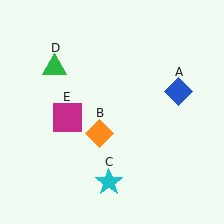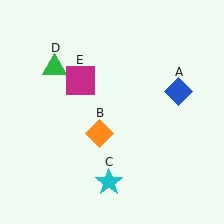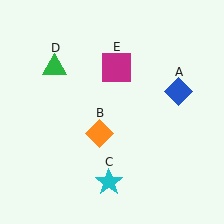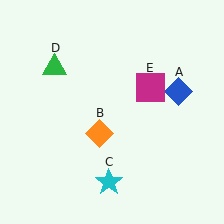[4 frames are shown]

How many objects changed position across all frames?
1 object changed position: magenta square (object E).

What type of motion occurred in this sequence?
The magenta square (object E) rotated clockwise around the center of the scene.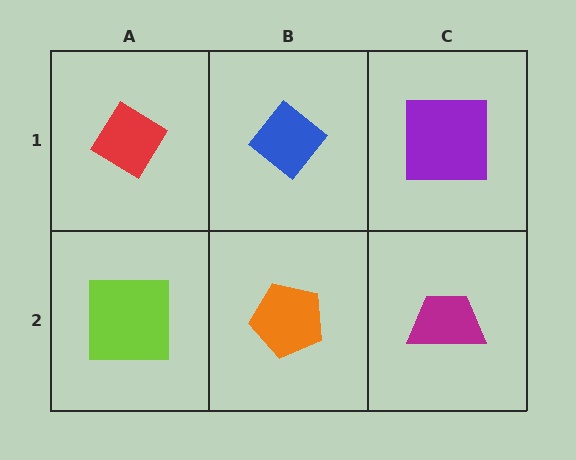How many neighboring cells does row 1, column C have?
2.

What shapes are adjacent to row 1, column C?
A magenta trapezoid (row 2, column C), a blue diamond (row 1, column B).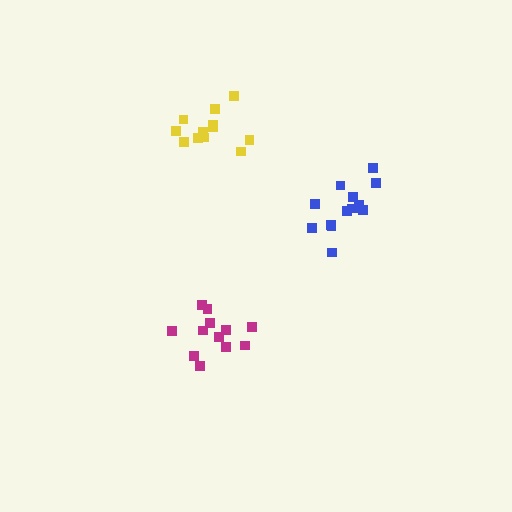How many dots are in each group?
Group 1: 12 dots, Group 2: 14 dots, Group 3: 12 dots (38 total).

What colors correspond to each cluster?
The clusters are colored: magenta, blue, yellow.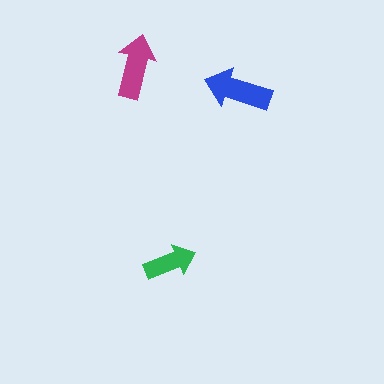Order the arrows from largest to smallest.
the blue one, the magenta one, the green one.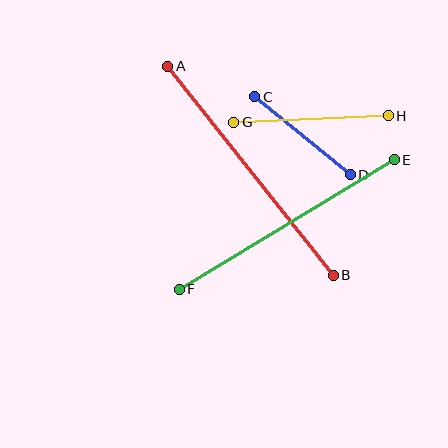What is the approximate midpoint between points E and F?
The midpoint is at approximately (287, 224) pixels.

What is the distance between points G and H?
The distance is approximately 155 pixels.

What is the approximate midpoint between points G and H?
The midpoint is at approximately (311, 119) pixels.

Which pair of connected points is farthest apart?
Points A and B are farthest apart.